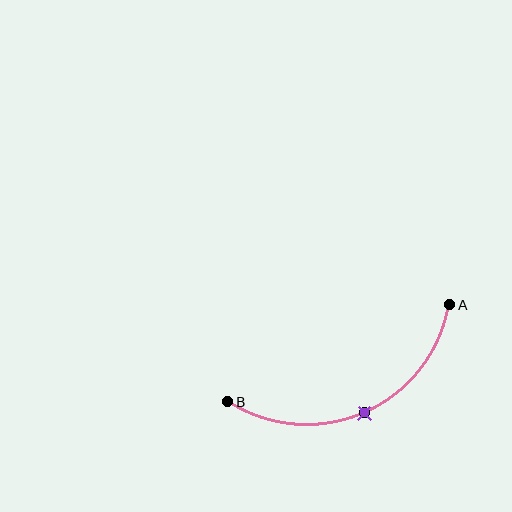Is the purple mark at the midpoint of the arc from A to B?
Yes. The purple mark lies on the arc at equal arc-length from both A and B — it is the arc midpoint.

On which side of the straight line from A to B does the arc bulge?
The arc bulges below the straight line connecting A and B.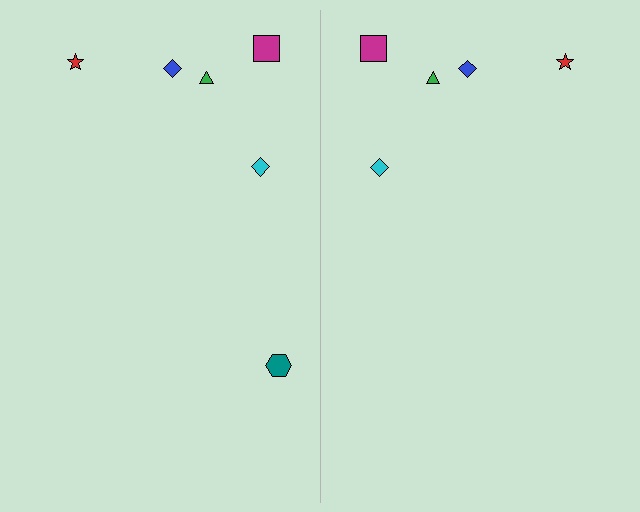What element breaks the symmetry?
A teal hexagon is missing from the right side.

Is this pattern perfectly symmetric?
No, the pattern is not perfectly symmetric. A teal hexagon is missing from the right side.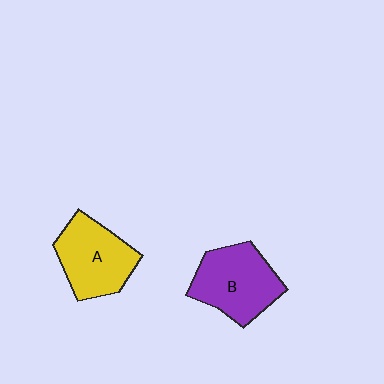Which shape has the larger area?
Shape B (purple).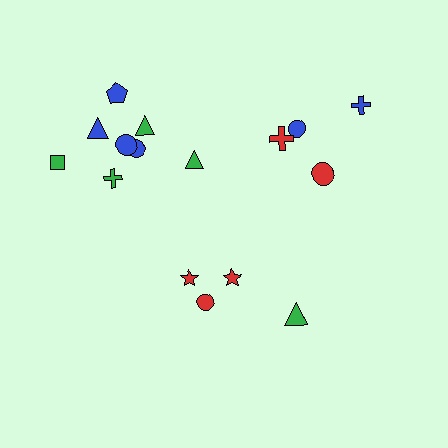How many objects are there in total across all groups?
There are 16 objects.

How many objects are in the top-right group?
There are 4 objects.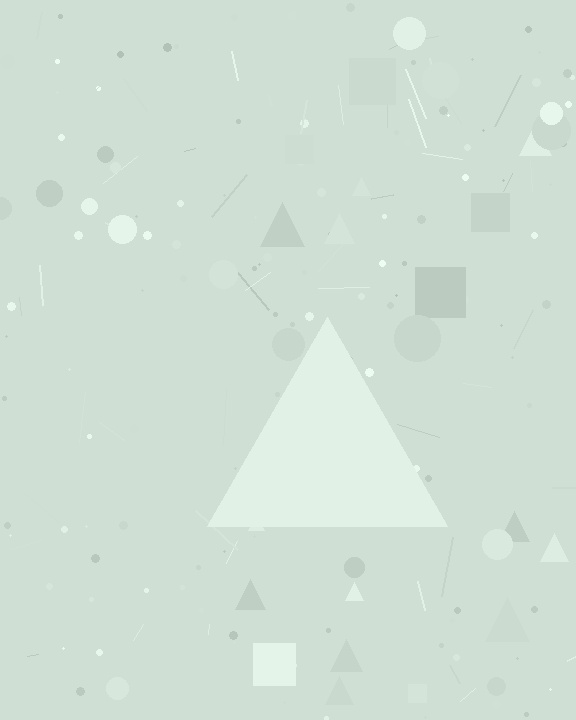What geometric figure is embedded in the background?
A triangle is embedded in the background.